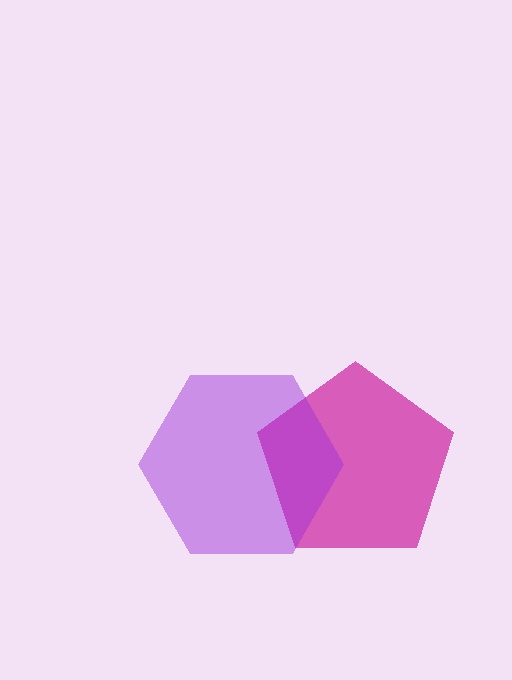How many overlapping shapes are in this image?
There are 2 overlapping shapes in the image.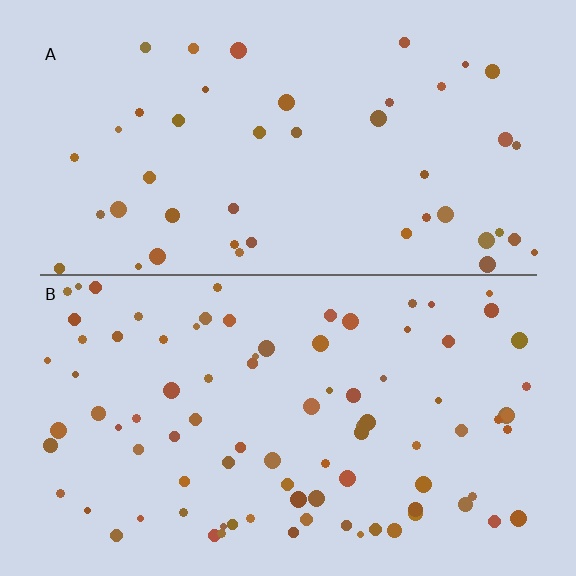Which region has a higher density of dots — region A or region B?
B (the bottom).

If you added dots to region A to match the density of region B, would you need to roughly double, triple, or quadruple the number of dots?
Approximately double.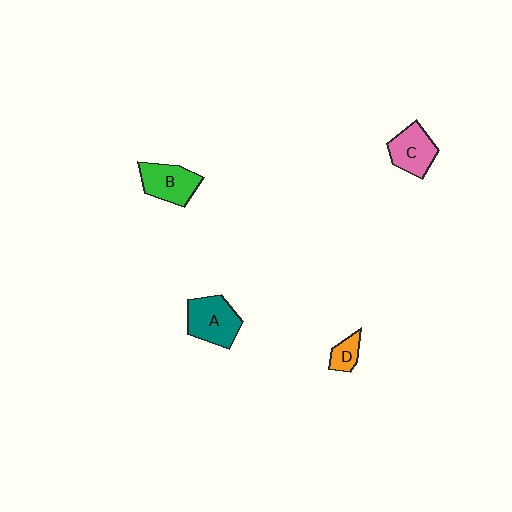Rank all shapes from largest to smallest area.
From largest to smallest: A (teal), B (green), C (pink), D (orange).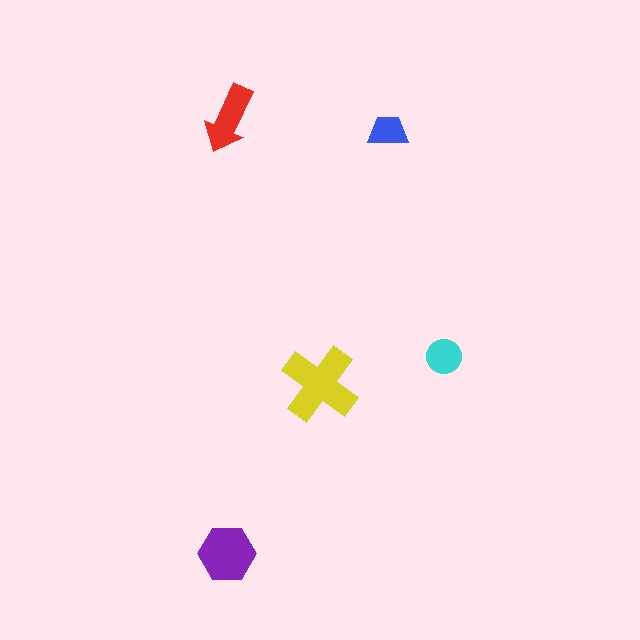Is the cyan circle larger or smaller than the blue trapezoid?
Larger.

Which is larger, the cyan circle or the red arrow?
The red arrow.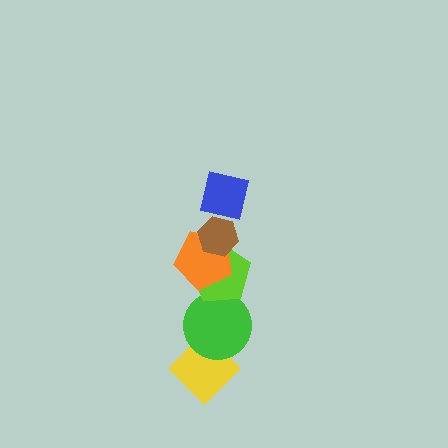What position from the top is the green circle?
The green circle is 5th from the top.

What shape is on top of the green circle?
The lime pentagon is on top of the green circle.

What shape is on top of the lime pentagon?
The orange pentagon is on top of the lime pentagon.